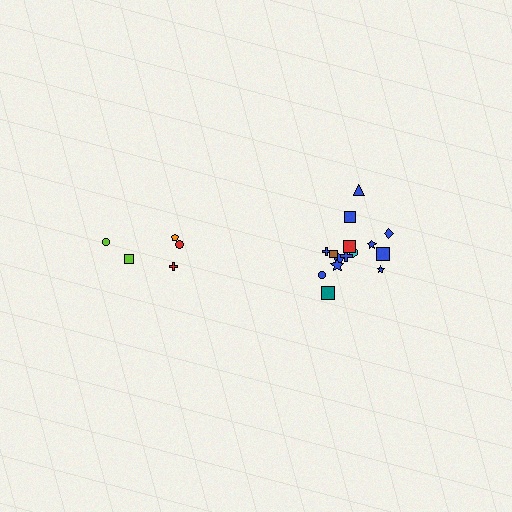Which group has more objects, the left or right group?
The right group.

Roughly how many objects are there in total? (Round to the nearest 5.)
Roughly 20 objects in total.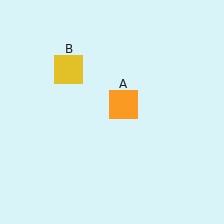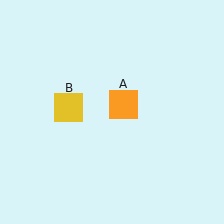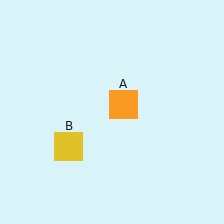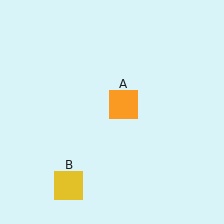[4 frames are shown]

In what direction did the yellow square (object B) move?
The yellow square (object B) moved down.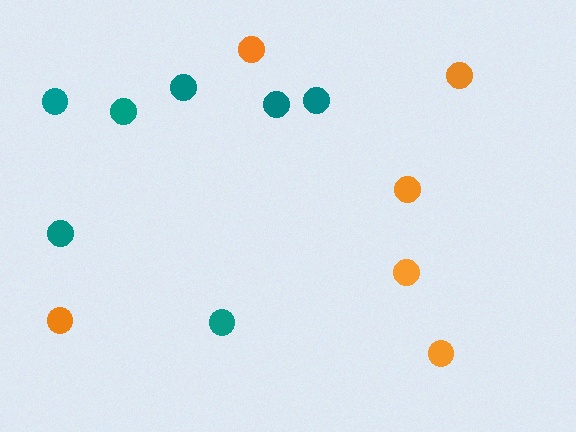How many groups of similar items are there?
There are 2 groups: one group of teal circles (7) and one group of orange circles (6).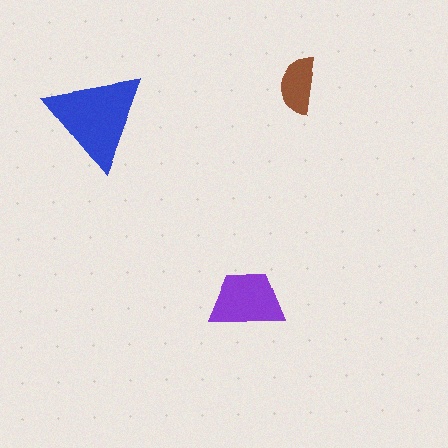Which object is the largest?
The blue triangle.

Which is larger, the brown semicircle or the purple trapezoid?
The purple trapezoid.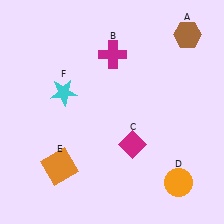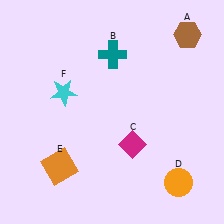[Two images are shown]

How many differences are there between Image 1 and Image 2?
There is 1 difference between the two images.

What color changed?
The cross (B) changed from magenta in Image 1 to teal in Image 2.